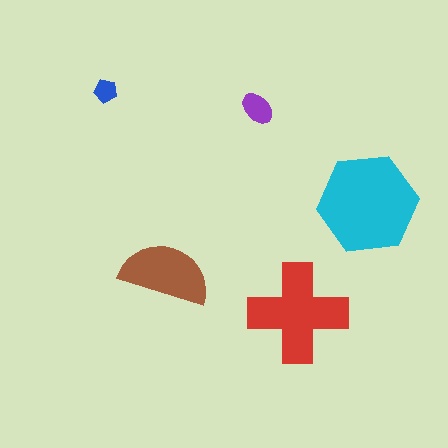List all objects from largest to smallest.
The cyan hexagon, the red cross, the brown semicircle, the purple ellipse, the blue pentagon.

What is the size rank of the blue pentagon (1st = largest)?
5th.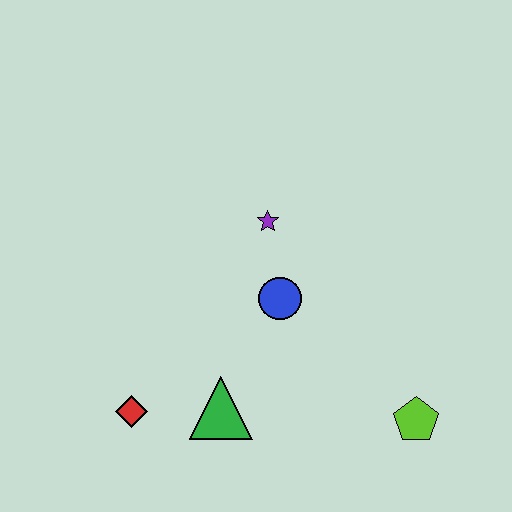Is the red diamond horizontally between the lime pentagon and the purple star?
No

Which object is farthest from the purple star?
The lime pentagon is farthest from the purple star.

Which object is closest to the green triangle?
The red diamond is closest to the green triangle.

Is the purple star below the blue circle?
No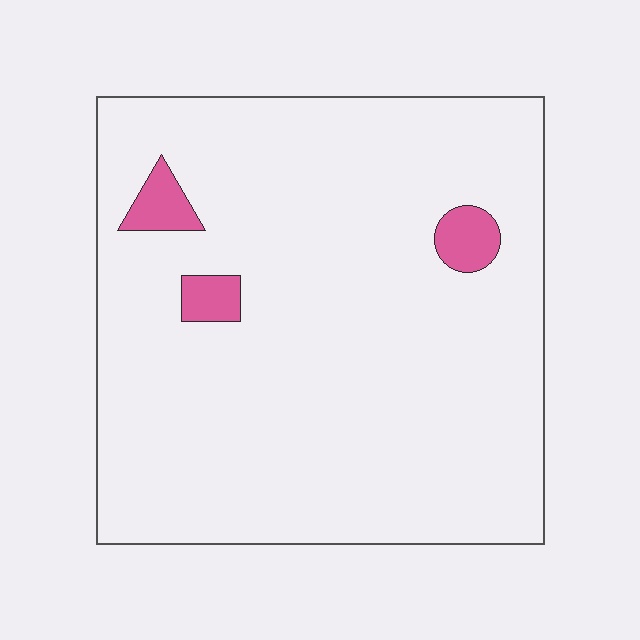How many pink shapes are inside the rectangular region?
3.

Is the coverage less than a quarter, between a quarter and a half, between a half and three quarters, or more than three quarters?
Less than a quarter.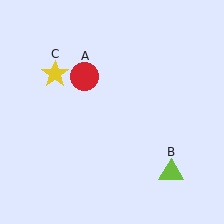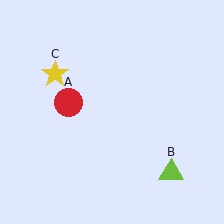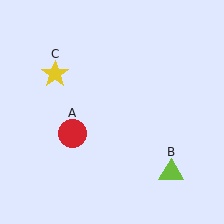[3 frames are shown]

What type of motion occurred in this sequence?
The red circle (object A) rotated counterclockwise around the center of the scene.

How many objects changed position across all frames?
1 object changed position: red circle (object A).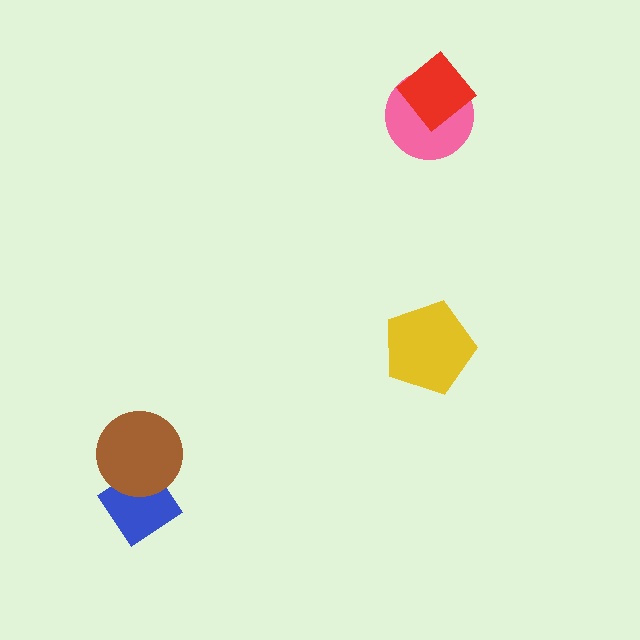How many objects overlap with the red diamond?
1 object overlaps with the red diamond.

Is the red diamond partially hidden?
No, no other shape covers it.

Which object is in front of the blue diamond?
The brown circle is in front of the blue diamond.